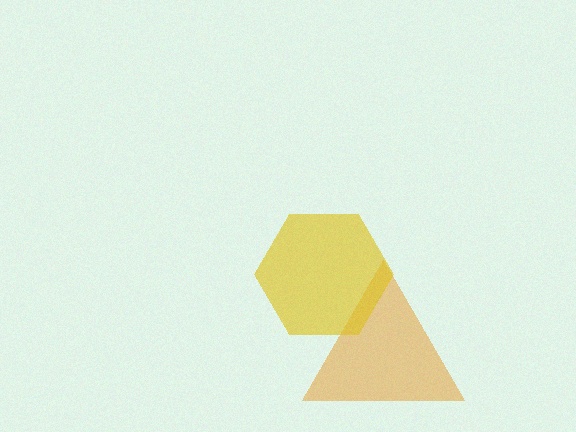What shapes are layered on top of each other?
The layered shapes are: an orange triangle, a yellow hexagon.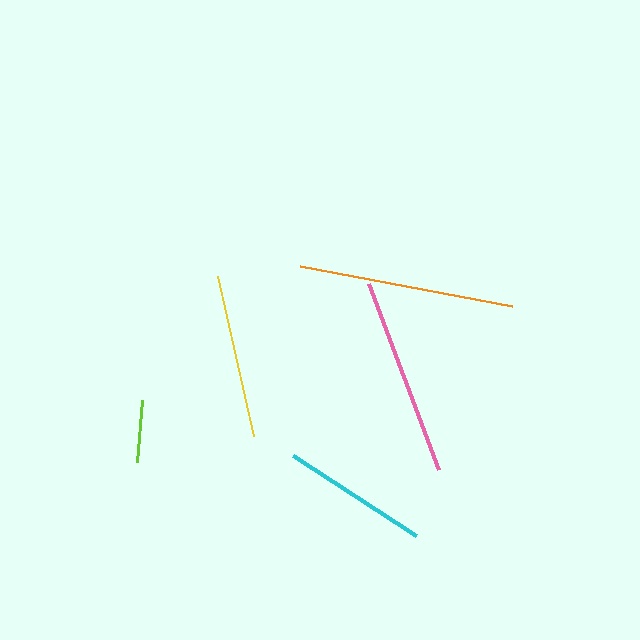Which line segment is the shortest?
The lime line is the shortest at approximately 63 pixels.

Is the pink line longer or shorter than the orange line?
The orange line is longer than the pink line.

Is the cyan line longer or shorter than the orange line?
The orange line is longer than the cyan line.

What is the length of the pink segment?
The pink segment is approximately 198 pixels long.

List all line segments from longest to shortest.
From longest to shortest: orange, pink, yellow, cyan, lime.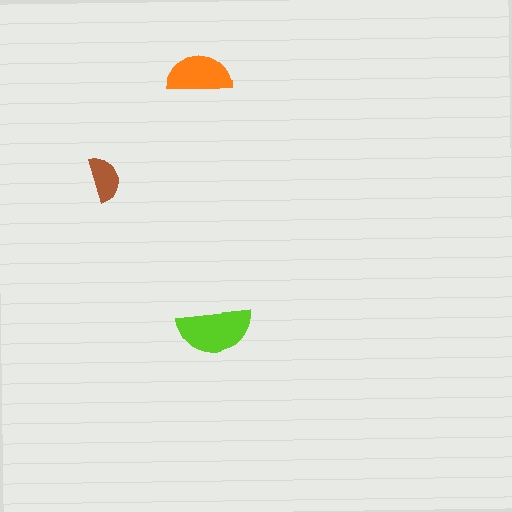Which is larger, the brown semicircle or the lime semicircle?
The lime one.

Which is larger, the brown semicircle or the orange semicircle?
The orange one.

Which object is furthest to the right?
The lime semicircle is rightmost.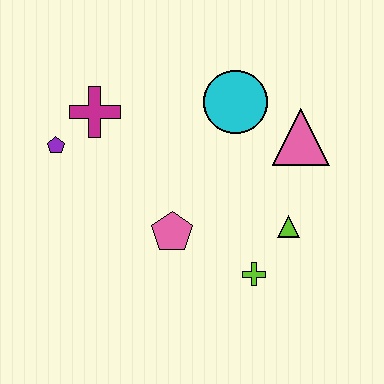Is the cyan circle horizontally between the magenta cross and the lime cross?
Yes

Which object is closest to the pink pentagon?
The lime cross is closest to the pink pentagon.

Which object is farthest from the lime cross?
The purple pentagon is farthest from the lime cross.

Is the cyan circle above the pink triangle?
Yes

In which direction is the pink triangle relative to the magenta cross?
The pink triangle is to the right of the magenta cross.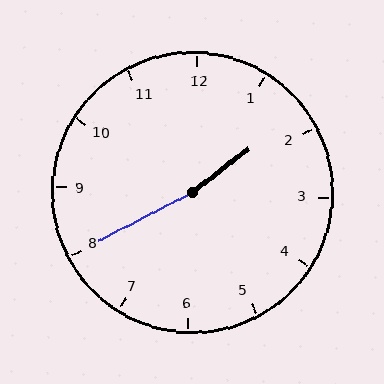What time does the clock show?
1:40.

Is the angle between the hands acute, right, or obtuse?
It is obtuse.